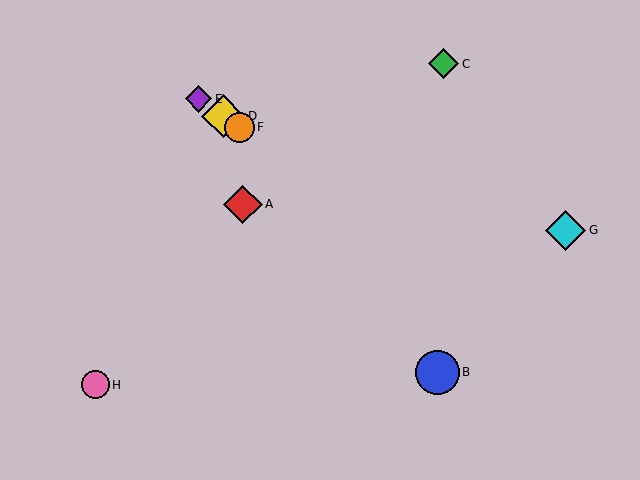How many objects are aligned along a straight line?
3 objects (D, E, F) are aligned along a straight line.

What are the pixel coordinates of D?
Object D is at (223, 116).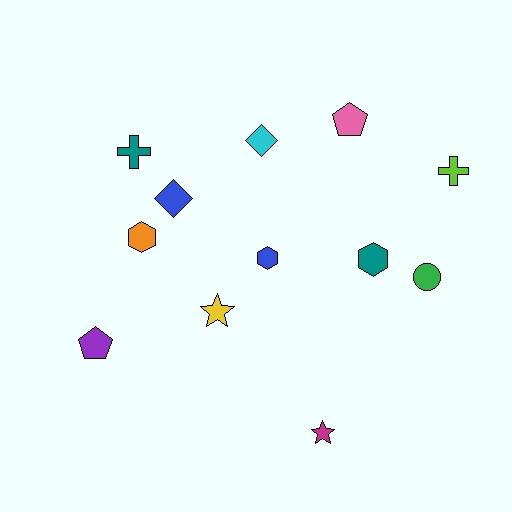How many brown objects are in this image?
There are no brown objects.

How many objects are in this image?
There are 12 objects.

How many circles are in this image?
There is 1 circle.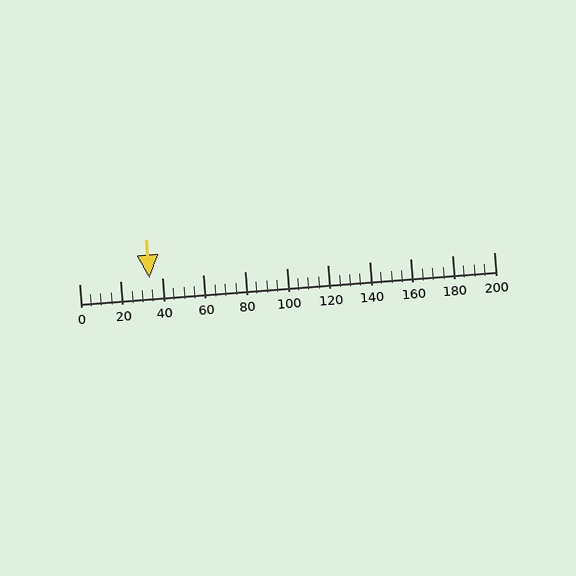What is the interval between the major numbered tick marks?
The major tick marks are spaced 20 units apart.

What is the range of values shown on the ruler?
The ruler shows values from 0 to 200.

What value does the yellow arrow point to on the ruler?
The yellow arrow points to approximately 34.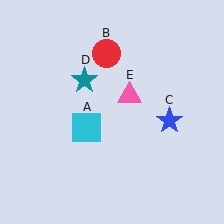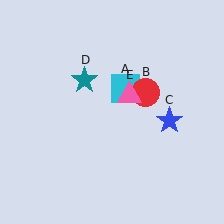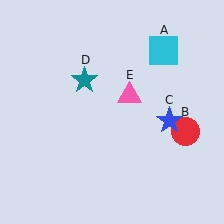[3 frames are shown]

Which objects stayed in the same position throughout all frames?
Blue star (object C) and teal star (object D) and pink triangle (object E) remained stationary.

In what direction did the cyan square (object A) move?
The cyan square (object A) moved up and to the right.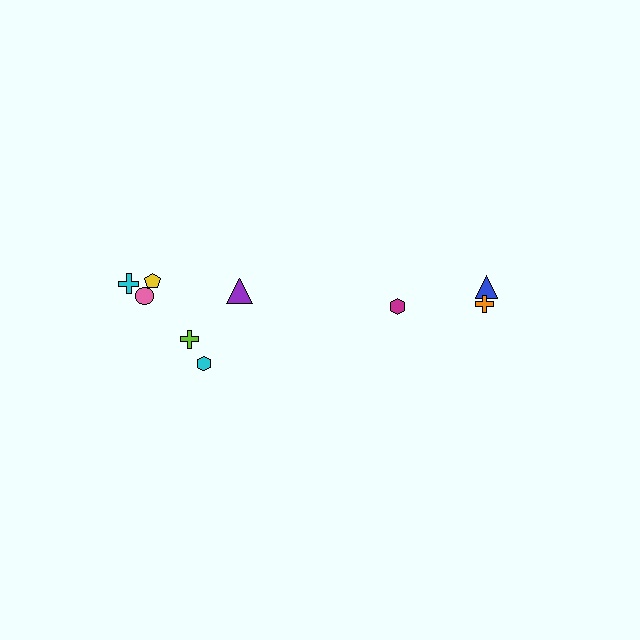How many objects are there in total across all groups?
There are 9 objects.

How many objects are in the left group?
There are 6 objects.